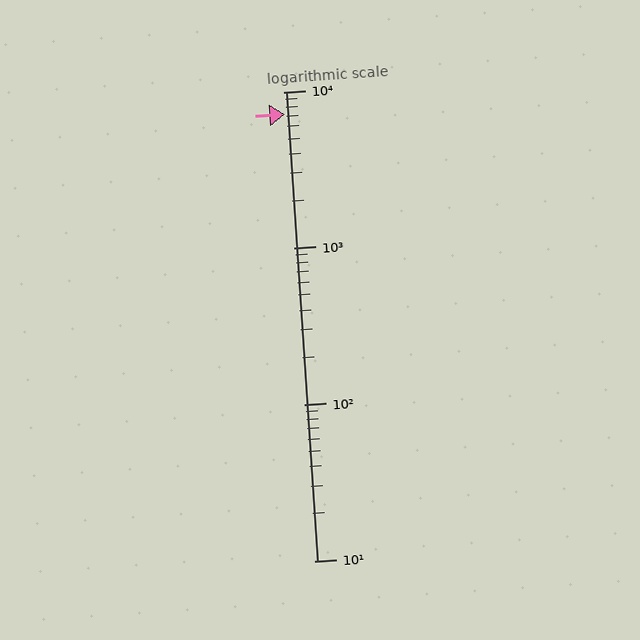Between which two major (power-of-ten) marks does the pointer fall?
The pointer is between 1000 and 10000.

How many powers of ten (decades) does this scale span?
The scale spans 3 decades, from 10 to 10000.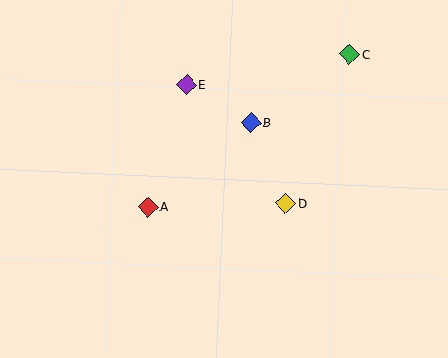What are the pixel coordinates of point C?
Point C is at (350, 54).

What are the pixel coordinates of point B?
Point B is at (251, 123).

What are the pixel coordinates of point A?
Point A is at (148, 207).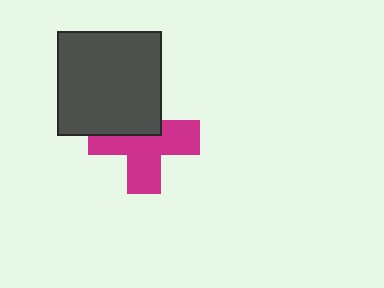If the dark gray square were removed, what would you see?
You would see the complete magenta cross.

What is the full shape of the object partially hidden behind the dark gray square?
The partially hidden object is a magenta cross.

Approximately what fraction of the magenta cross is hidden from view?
Roughly 37% of the magenta cross is hidden behind the dark gray square.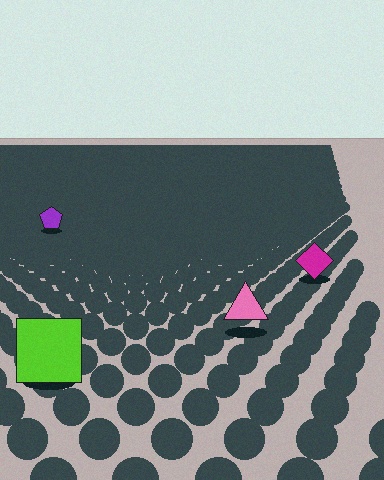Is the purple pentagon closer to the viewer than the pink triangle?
No. The pink triangle is closer — you can tell from the texture gradient: the ground texture is coarser near it.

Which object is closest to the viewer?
The lime square is closest. The texture marks near it are larger and more spread out.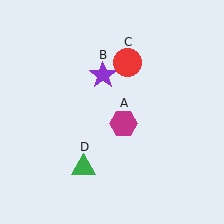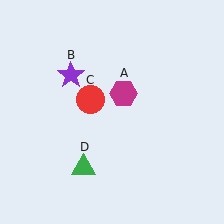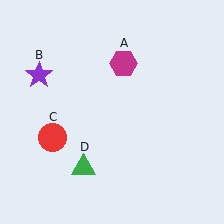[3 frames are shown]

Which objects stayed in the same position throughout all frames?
Green triangle (object D) remained stationary.